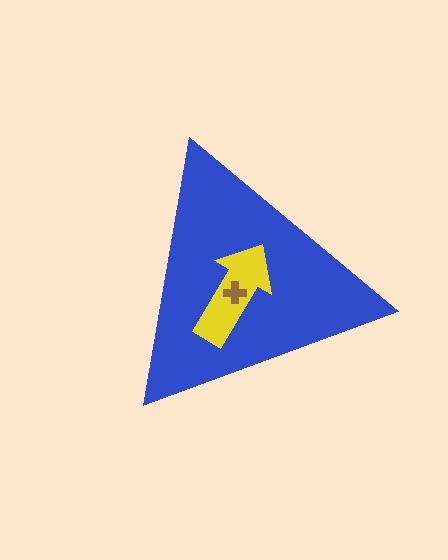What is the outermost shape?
The blue triangle.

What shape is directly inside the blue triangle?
The yellow arrow.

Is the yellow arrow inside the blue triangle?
Yes.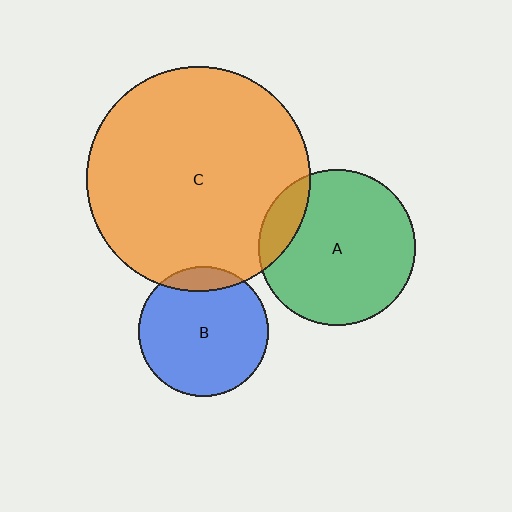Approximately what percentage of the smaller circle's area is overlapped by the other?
Approximately 15%.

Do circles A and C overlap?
Yes.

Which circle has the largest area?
Circle C (orange).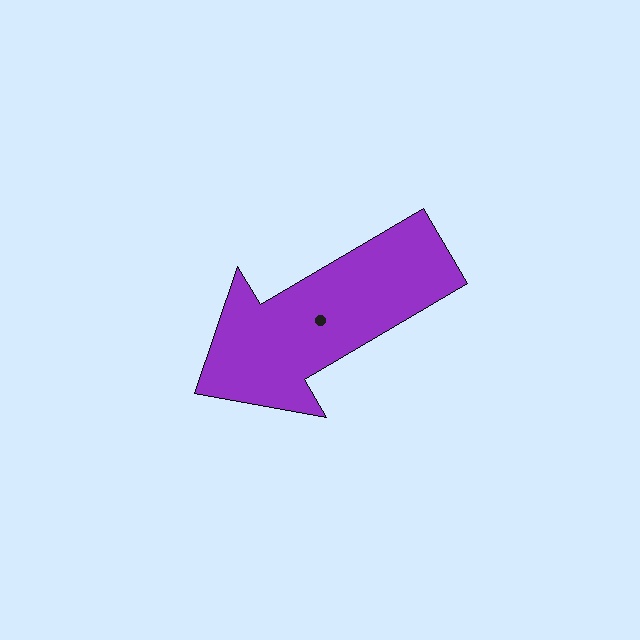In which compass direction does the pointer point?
Southwest.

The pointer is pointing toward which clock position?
Roughly 8 o'clock.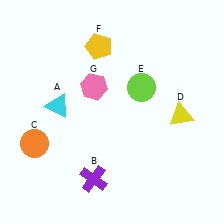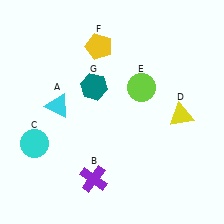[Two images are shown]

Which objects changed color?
C changed from orange to cyan. G changed from pink to teal.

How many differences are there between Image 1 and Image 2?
There are 2 differences between the two images.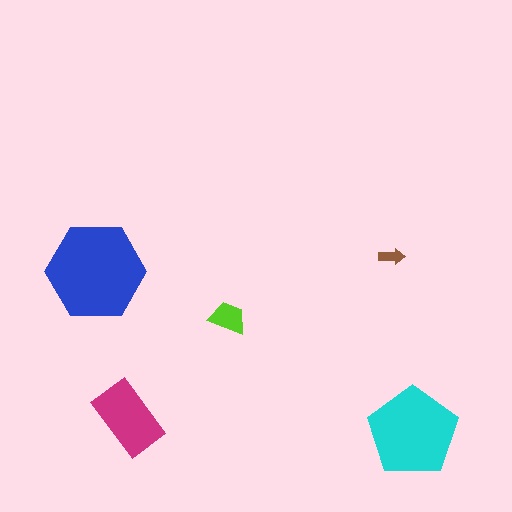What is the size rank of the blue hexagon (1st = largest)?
1st.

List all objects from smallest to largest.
The brown arrow, the lime trapezoid, the magenta rectangle, the cyan pentagon, the blue hexagon.